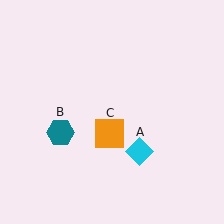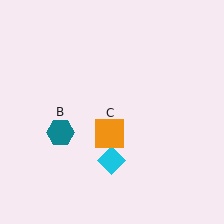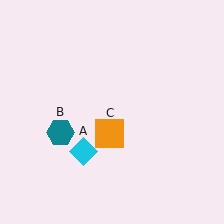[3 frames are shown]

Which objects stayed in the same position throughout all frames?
Teal hexagon (object B) and orange square (object C) remained stationary.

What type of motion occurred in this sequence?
The cyan diamond (object A) rotated clockwise around the center of the scene.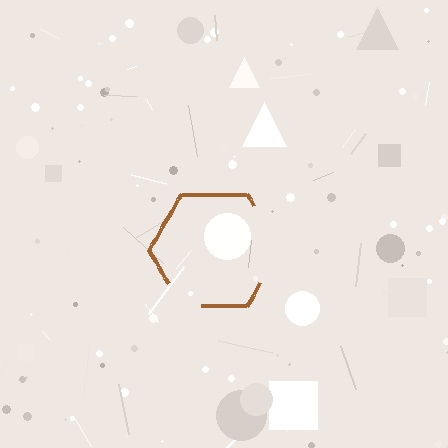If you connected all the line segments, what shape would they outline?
They would outline a hexagon.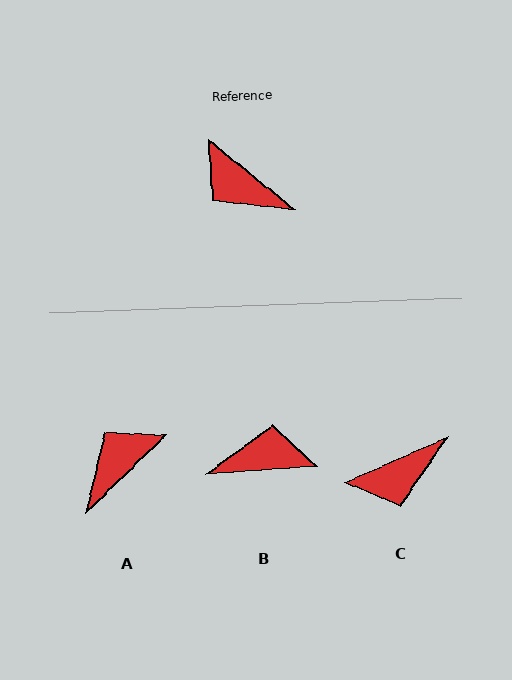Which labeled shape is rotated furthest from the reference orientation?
B, about 137 degrees away.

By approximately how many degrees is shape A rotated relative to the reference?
Approximately 97 degrees clockwise.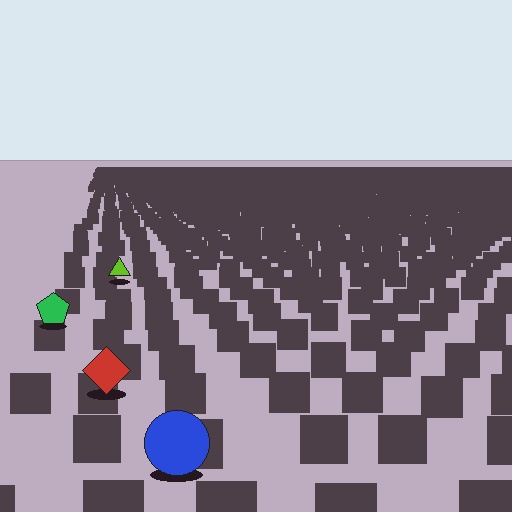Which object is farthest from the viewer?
The lime triangle is farthest from the viewer. It appears smaller and the ground texture around it is denser.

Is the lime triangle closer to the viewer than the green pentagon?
No. The green pentagon is closer — you can tell from the texture gradient: the ground texture is coarser near it.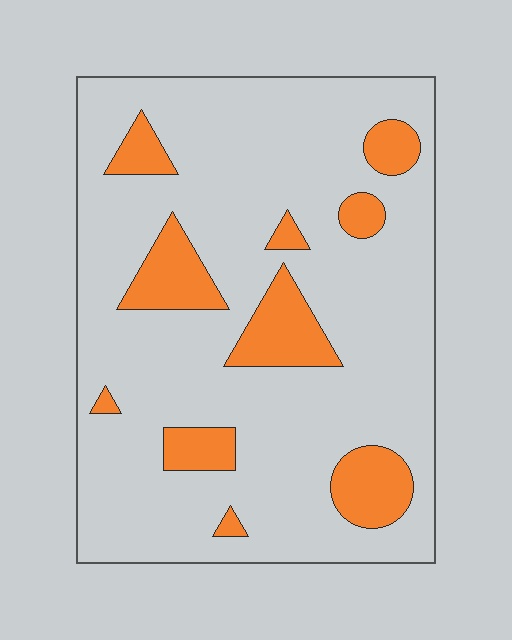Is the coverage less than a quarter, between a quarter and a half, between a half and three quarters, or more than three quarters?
Less than a quarter.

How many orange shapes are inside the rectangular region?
10.